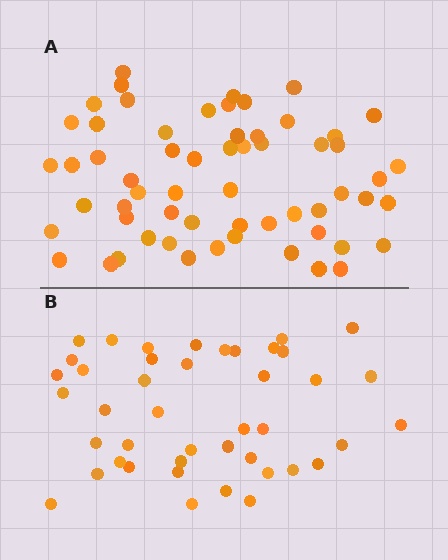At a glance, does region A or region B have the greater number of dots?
Region A (the top region) has more dots.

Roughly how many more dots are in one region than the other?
Region A has approximately 15 more dots than region B.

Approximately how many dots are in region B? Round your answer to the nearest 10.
About 40 dots. (The exact count is 43, which rounds to 40.)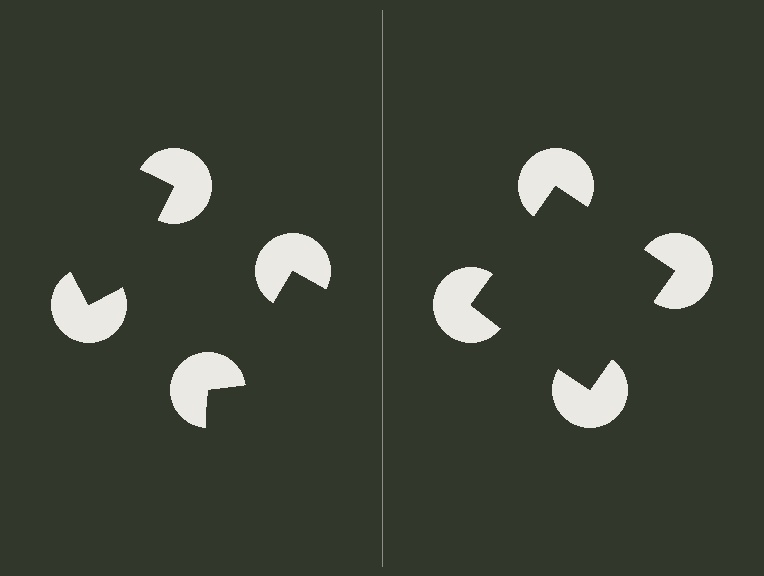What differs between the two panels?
The pac-man discs are positioned identically on both sides; only the wedge orientations differ. On the right they align to a square; on the left they are misaligned.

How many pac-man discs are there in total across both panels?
8 — 4 on each side.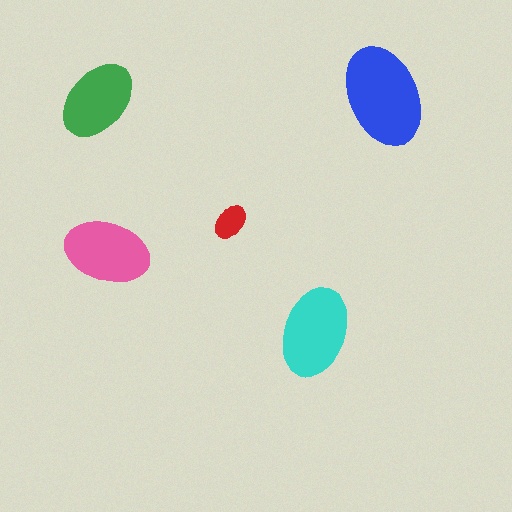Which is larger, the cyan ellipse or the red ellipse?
The cyan one.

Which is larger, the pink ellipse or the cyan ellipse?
The cyan one.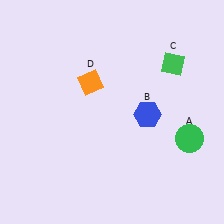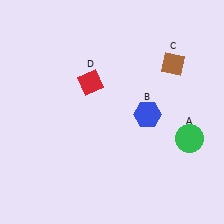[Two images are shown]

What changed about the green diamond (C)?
In Image 1, C is green. In Image 2, it changed to brown.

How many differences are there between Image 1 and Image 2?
There are 2 differences between the two images.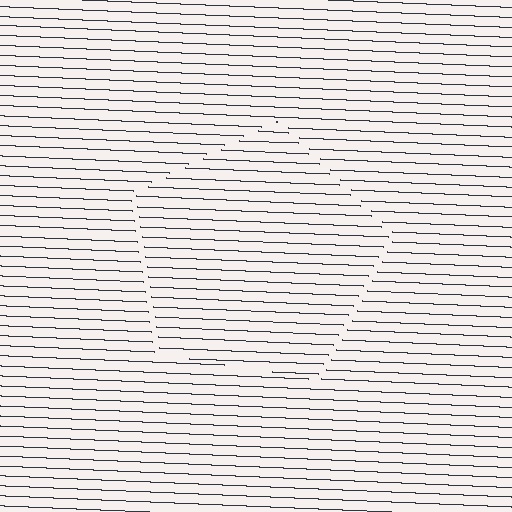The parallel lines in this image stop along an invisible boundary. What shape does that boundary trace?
An illusory pentagon. The interior of the shape contains the same grating, shifted by half a period — the contour is defined by the phase discontinuity where line-ends from the inner and outer gratings abut.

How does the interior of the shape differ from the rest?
The interior of the shape contains the same grating, shifted by half a period — the contour is defined by the phase discontinuity where line-ends from the inner and outer gratings abut.